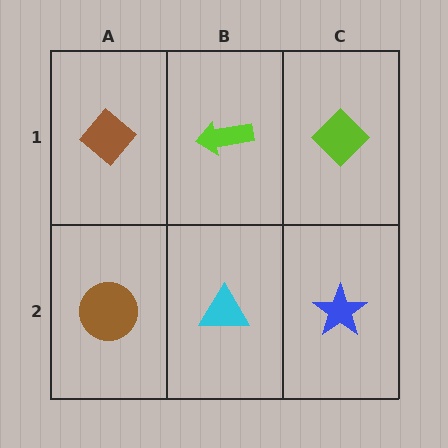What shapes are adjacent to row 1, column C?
A blue star (row 2, column C), a lime arrow (row 1, column B).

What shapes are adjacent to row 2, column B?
A lime arrow (row 1, column B), a brown circle (row 2, column A), a blue star (row 2, column C).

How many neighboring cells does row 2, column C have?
2.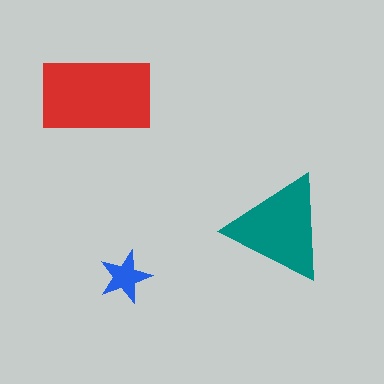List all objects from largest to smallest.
The red rectangle, the teal triangle, the blue star.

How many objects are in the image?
There are 3 objects in the image.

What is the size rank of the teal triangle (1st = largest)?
2nd.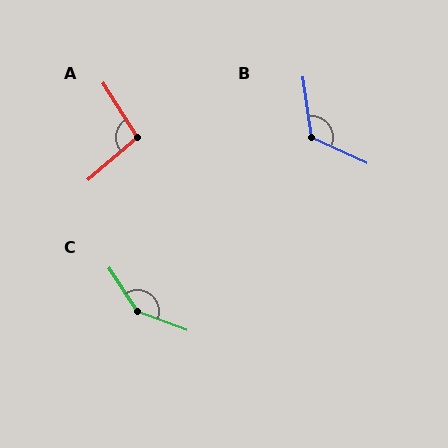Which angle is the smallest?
A, at approximately 98 degrees.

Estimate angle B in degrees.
Approximately 122 degrees.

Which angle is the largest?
C, at approximately 144 degrees.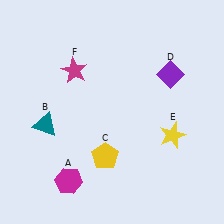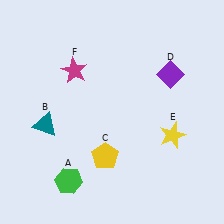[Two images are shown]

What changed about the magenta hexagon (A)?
In Image 1, A is magenta. In Image 2, it changed to green.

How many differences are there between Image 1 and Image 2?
There is 1 difference between the two images.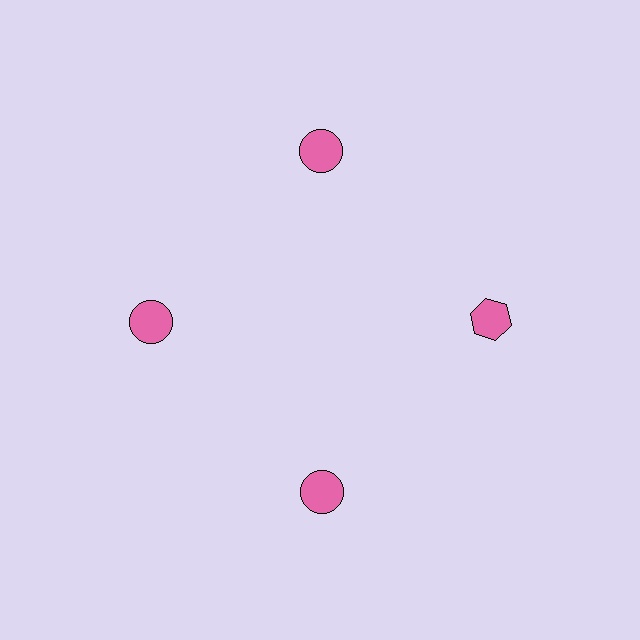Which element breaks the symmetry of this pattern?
The pink hexagon at roughly the 3 o'clock position breaks the symmetry. All other shapes are pink circles.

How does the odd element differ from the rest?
It has a different shape: hexagon instead of circle.